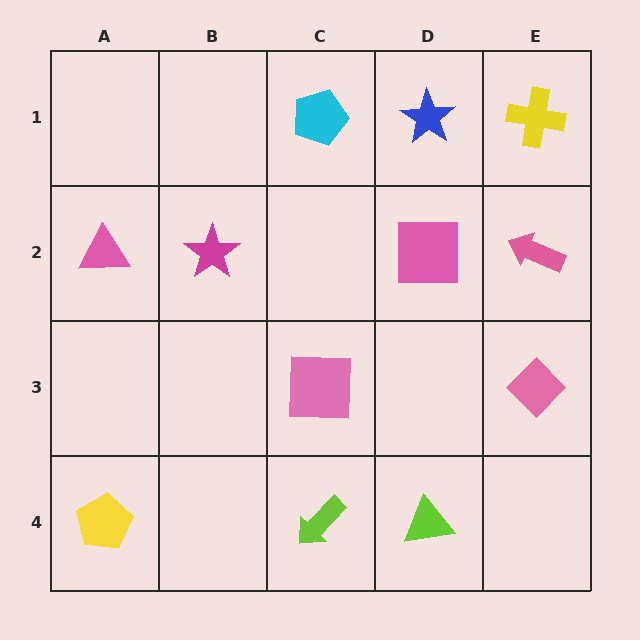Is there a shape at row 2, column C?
No, that cell is empty.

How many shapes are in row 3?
2 shapes.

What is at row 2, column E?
A pink arrow.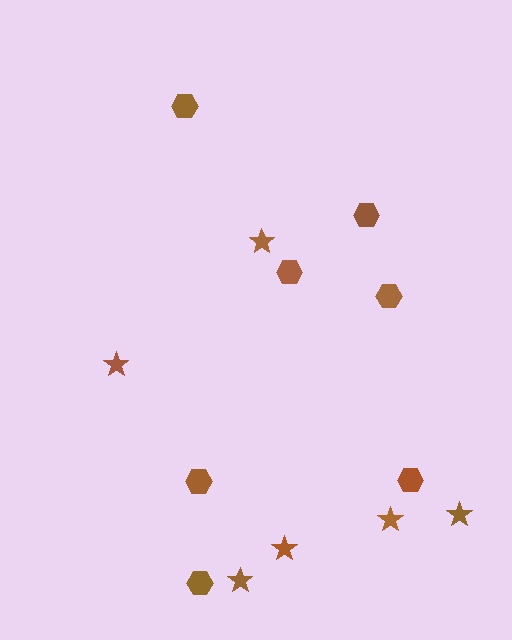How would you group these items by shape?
There are 2 groups: one group of stars (6) and one group of hexagons (7).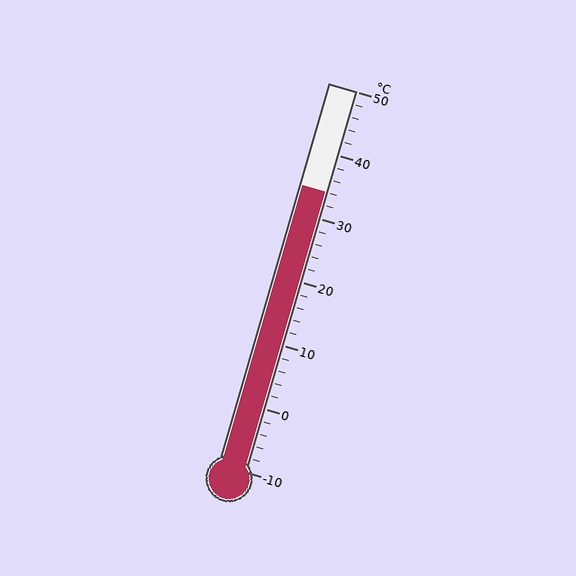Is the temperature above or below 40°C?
The temperature is below 40°C.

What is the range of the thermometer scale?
The thermometer scale ranges from -10°C to 50°C.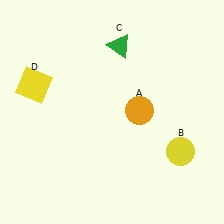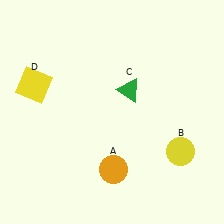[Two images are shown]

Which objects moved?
The objects that moved are: the orange circle (A), the green triangle (C).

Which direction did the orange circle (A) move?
The orange circle (A) moved down.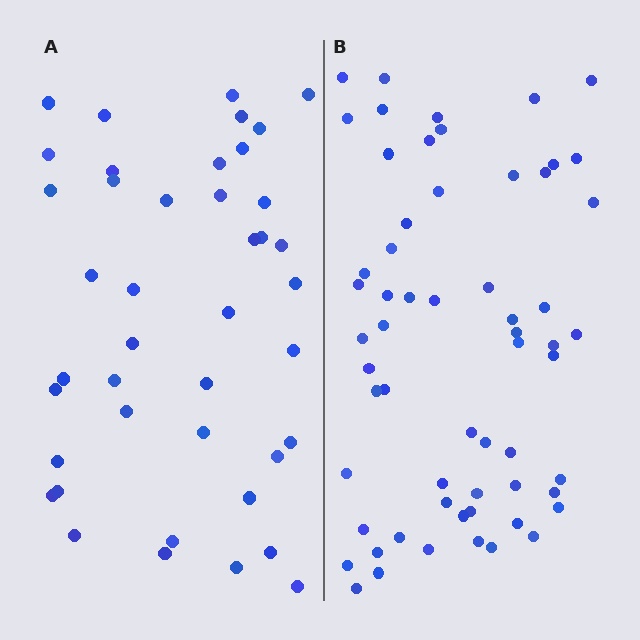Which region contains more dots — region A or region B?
Region B (the right region) has more dots.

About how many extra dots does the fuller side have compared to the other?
Region B has approximately 20 more dots than region A.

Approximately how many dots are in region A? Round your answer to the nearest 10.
About 40 dots. (The exact count is 42, which rounds to 40.)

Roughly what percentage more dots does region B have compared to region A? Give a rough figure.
About 45% more.